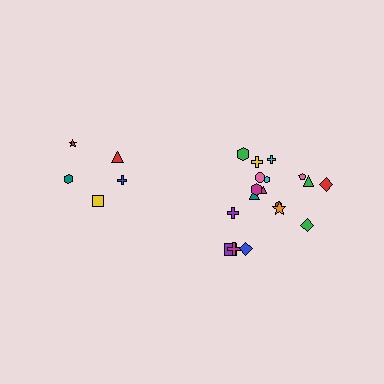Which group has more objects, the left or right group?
The right group.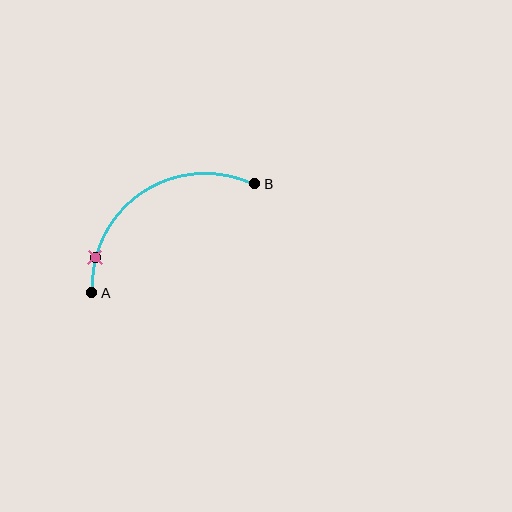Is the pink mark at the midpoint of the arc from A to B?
No. The pink mark lies on the arc but is closer to endpoint A. The arc midpoint would be at the point on the curve equidistant along the arc from both A and B.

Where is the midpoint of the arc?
The arc midpoint is the point on the curve farthest from the straight line joining A and B. It sits above and to the left of that line.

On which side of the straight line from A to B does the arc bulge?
The arc bulges above and to the left of the straight line connecting A and B.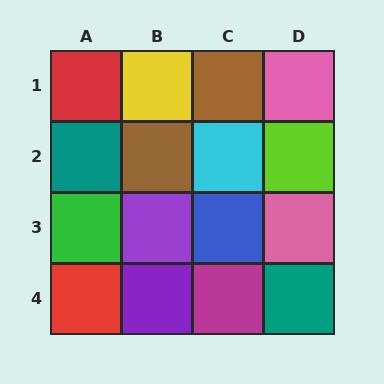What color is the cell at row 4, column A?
Red.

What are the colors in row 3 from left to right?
Green, purple, blue, pink.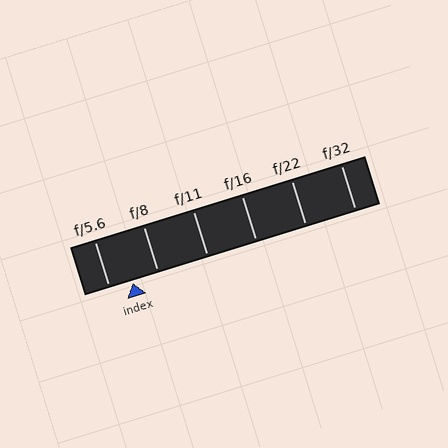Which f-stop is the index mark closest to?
The index mark is closest to f/5.6.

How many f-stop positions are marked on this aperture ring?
There are 6 f-stop positions marked.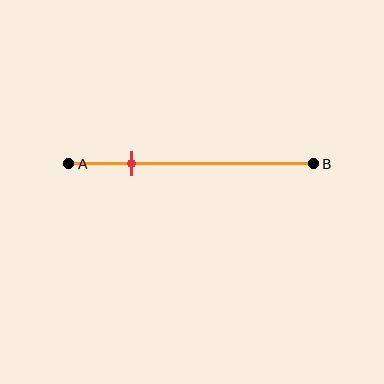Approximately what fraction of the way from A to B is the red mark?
The red mark is approximately 25% of the way from A to B.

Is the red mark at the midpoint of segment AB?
No, the mark is at about 25% from A, not at the 50% midpoint.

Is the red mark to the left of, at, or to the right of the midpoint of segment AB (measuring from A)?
The red mark is to the left of the midpoint of segment AB.